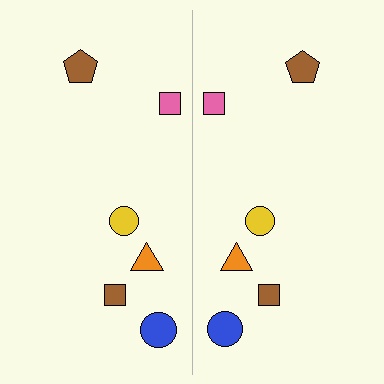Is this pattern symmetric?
Yes, this pattern has bilateral (reflection) symmetry.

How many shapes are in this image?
There are 12 shapes in this image.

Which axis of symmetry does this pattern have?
The pattern has a vertical axis of symmetry running through the center of the image.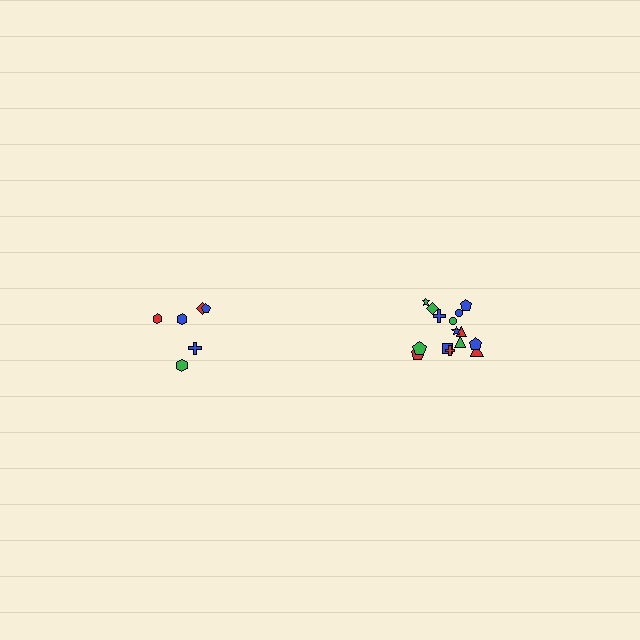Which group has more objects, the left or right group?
The right group.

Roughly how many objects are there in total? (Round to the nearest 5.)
Roughly 20 objects in total.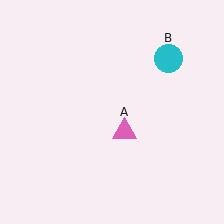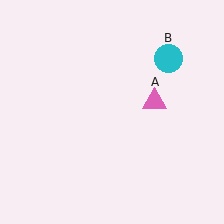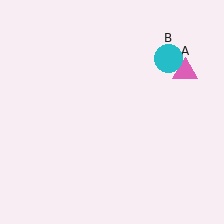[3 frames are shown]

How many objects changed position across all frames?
1 object changed position: pink triangle (object A).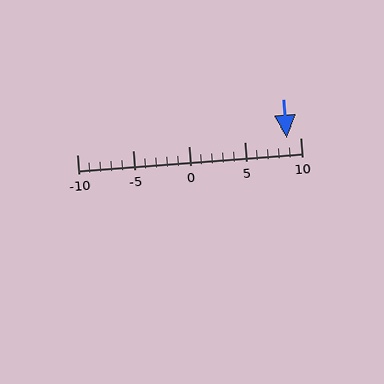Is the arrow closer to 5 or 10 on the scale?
The arrow is closer to 10.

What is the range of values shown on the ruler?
The ruler shows values from -10 to 10.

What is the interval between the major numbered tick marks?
The major tick marks are spaced 5 units apart.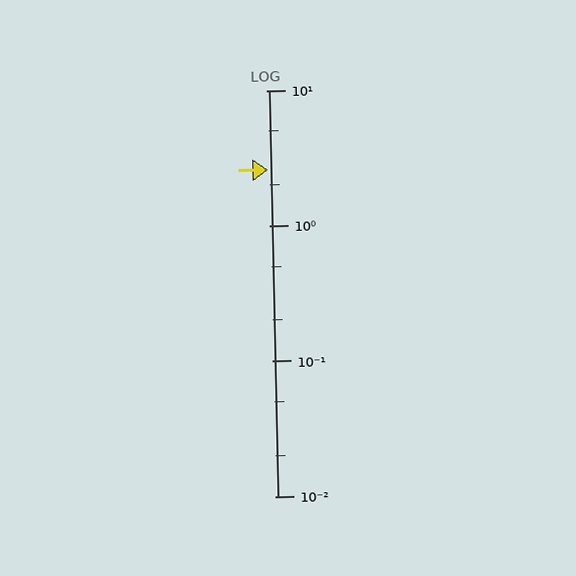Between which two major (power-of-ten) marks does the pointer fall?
The pointer is between 1 and 10.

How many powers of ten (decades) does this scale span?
The scale spans 3 decades, from 0.01 to 10.